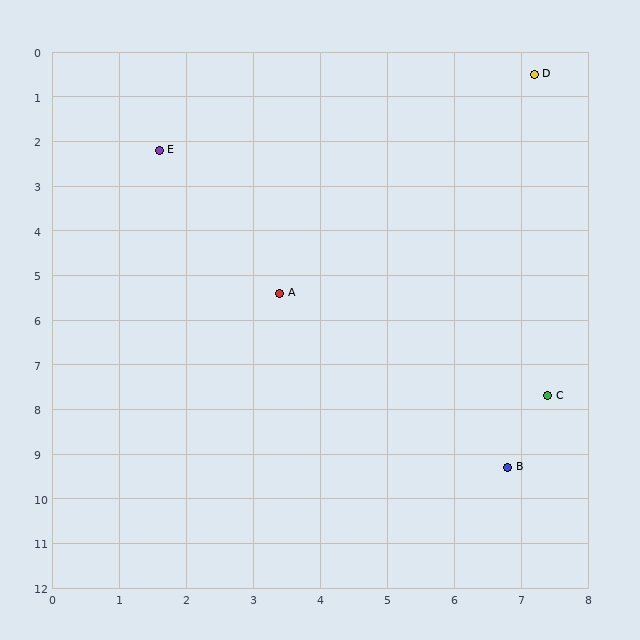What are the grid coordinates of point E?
Point E is at approximately (1.6, 2.2).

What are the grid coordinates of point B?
Point B is at approximately (6.8, 9.3).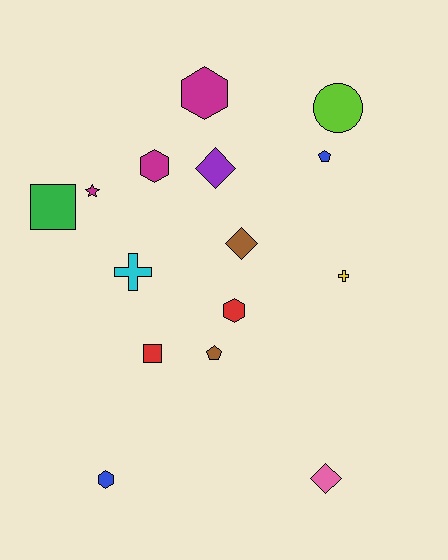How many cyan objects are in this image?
There is 1 cyan object.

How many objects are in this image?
There are 15 objects.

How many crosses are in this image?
There are 2 crosses.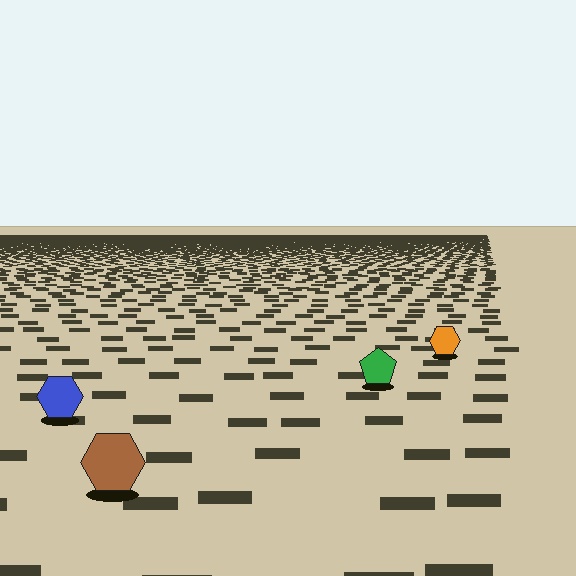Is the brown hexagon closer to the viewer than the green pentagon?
Yes. The brown hexagon is closer — you can tell from the texture gradient: the ground texture is coarser near it.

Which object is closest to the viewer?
The brown hexagon is closest. The texture marks near it are larger and more spread out.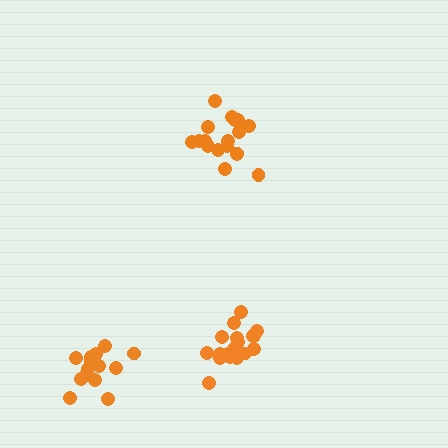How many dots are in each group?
Group 1: 18 dots, Group 2: 18 dots, Group 3: 14 dots (50 total).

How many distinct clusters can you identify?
There are 3 distinct clusters.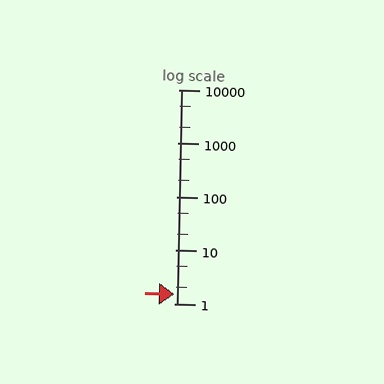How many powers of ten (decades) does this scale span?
The scale spans 4 decades, from 1 to 10000.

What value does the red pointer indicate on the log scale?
The pointer indicates approximately 1.5.